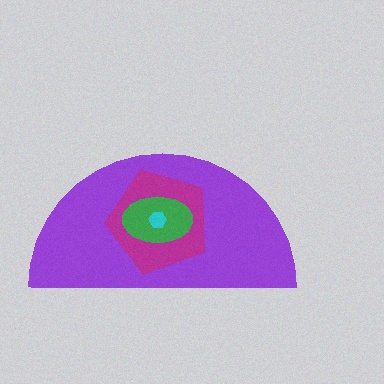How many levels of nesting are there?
4.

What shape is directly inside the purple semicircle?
The magenta pentagon.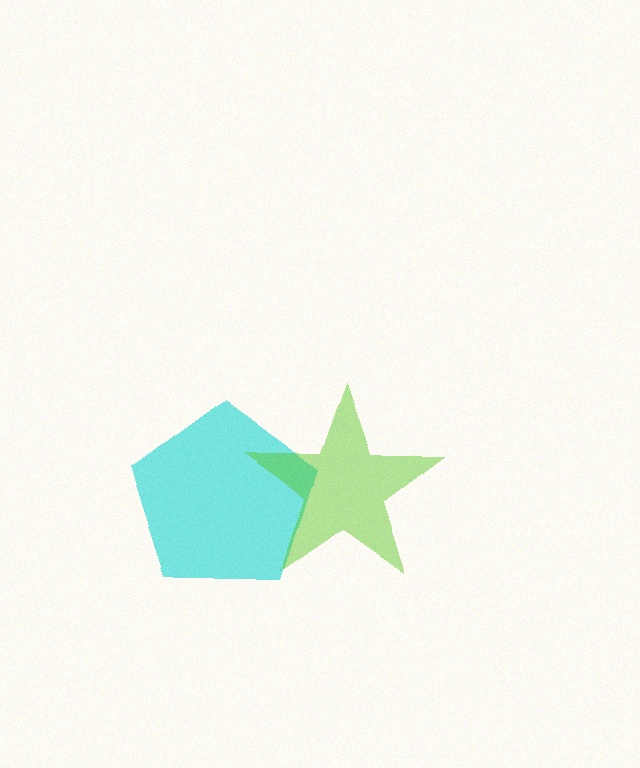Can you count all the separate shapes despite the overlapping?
Yes, there are 2 separate shapes.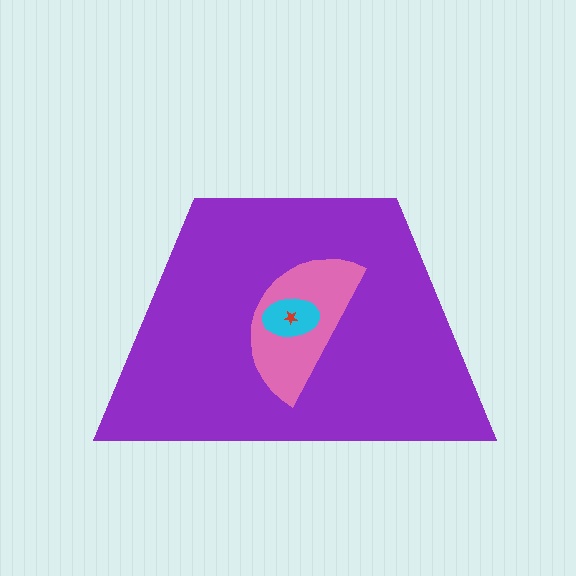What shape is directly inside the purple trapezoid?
The pink semicircle.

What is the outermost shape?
The purple trapezoid.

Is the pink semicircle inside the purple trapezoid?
Yes.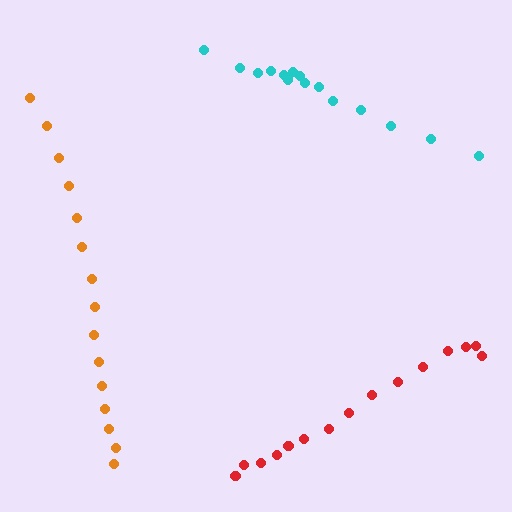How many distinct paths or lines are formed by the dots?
There are 3 distinct paths.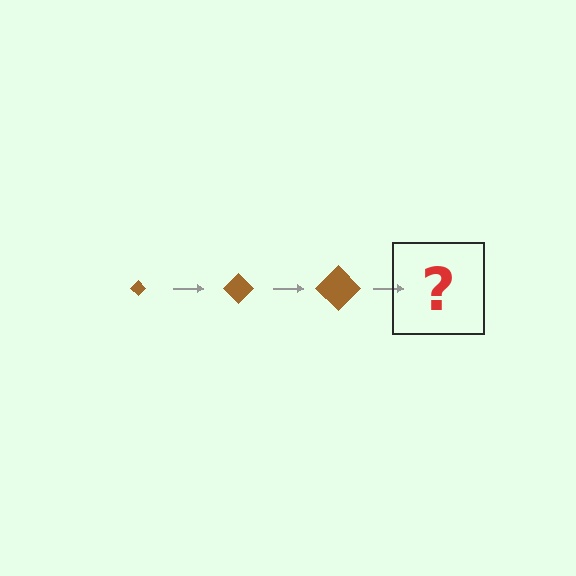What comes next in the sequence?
The next element should be a brown diamond, larger than the previous one.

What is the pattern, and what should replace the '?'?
The pattern is that the diamond gets progressively larger each step. The '?' should be a brown diamond, larger than the previous one.